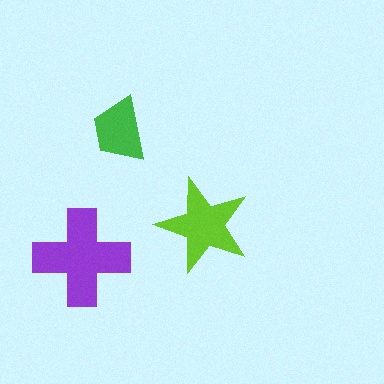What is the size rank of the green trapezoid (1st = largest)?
3rd.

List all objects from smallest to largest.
The green trapezoid, the lime star, the purple cross.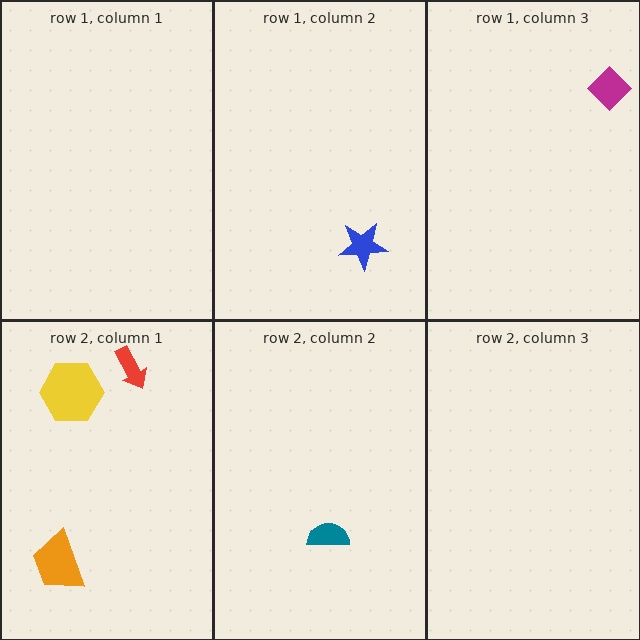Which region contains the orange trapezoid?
The row 2, column 1 region.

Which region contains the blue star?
The row 1, column 2 region.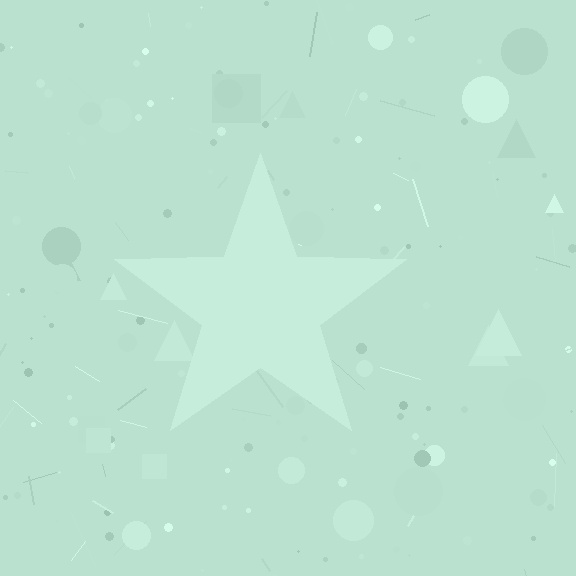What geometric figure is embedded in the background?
A star is embedded in the background.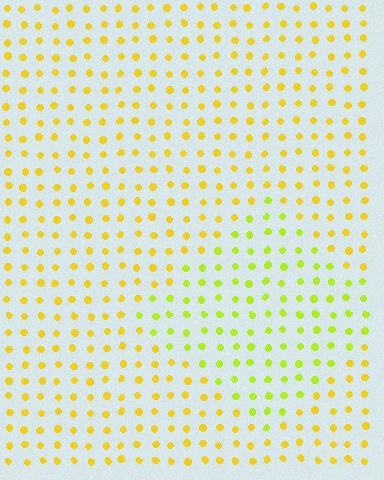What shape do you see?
I see a diamond.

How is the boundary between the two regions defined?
The boundary is defined purely by a slight shift in hue (about 28 degrees). Spacing, size, and orientation are identical on both sides.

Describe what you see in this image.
The image is filled with small yellow elements in a uniform arrangement. A diamond-shaped region is visible where the elements are tinted to a slightly different hue, forming a subtle color boundary.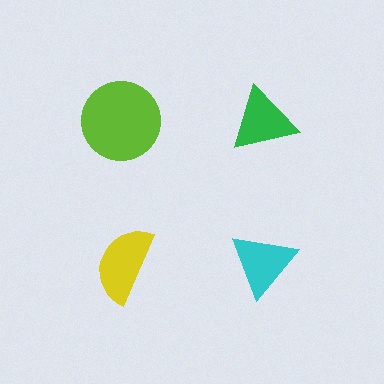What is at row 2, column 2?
A cyan triangle.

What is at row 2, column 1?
A yellow semicircle.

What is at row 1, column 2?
A green triangle.